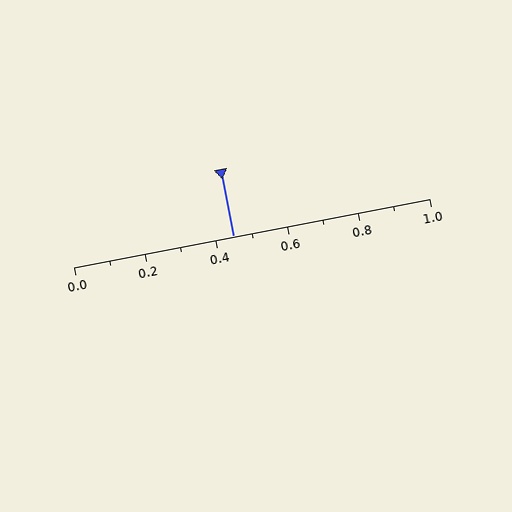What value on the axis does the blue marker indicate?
The marker indicates approximately 0.45.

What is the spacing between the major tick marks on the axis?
The major ticks are spaced 0.2 apart.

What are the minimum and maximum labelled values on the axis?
The axis runs from 0.0 to 1.0.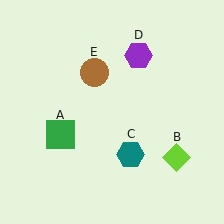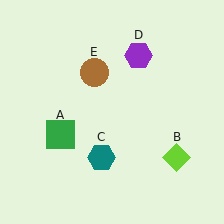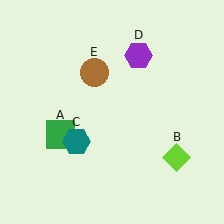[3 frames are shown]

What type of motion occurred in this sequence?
The teal hexagon (object C) rotated clockwise around the center of the scene.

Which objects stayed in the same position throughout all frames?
Green square (object A) and lime diamond (object B) and purple hexagon (object D) and brown circle (object E) remained stationary.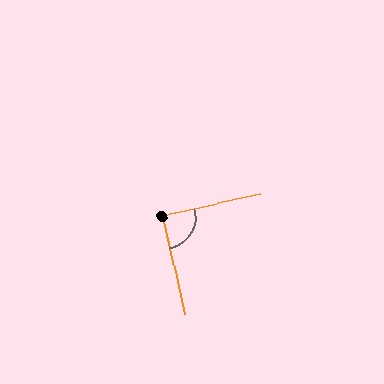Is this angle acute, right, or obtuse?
It is approximately a right angle.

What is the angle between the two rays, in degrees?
Approximately 90 degrees.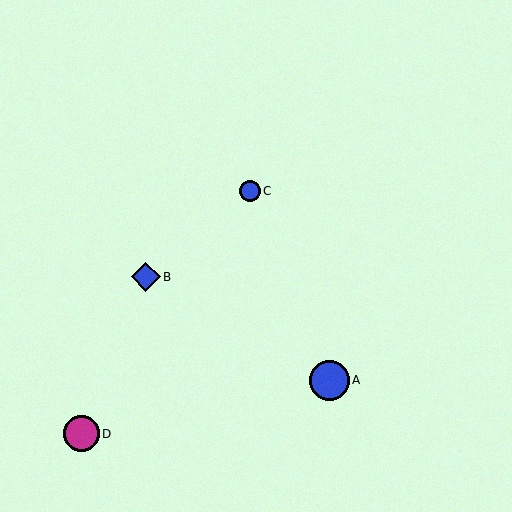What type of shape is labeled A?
Shape A is a blue circle.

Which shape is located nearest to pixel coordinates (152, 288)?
The blue diamond (labeled B) at (146, 277) is nearest to that location.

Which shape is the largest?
The blue circle (labeled A) is the largest.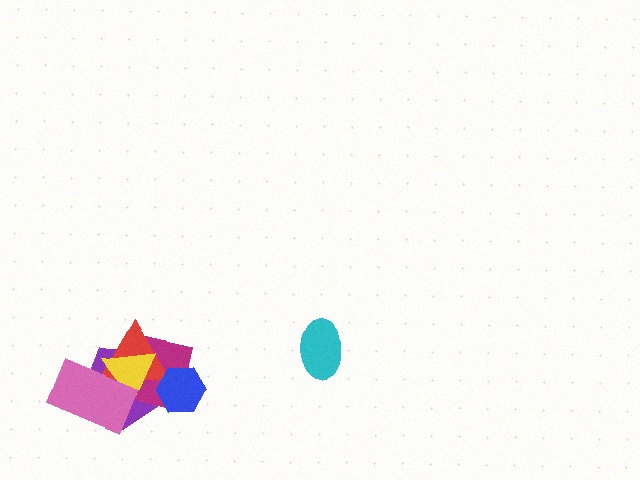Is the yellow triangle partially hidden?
Yes, it is partially covered by another shape.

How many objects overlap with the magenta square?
5 objects overlap with the magenta square.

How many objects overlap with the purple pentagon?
5 objects overlap with the purple pentagon.